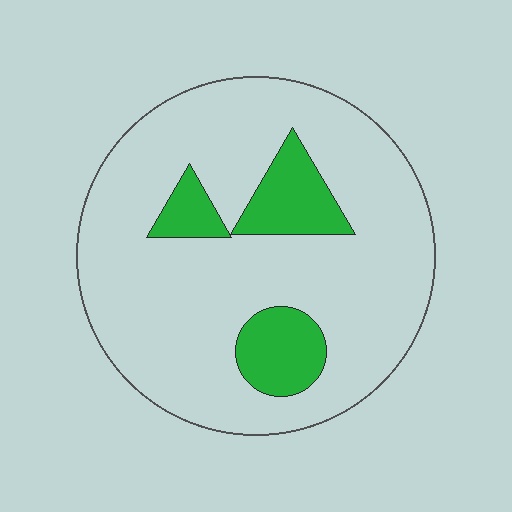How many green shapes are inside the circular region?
3.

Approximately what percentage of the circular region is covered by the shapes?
Approximately 15%.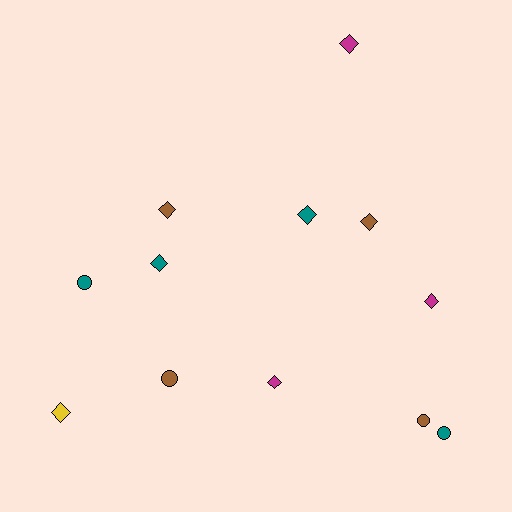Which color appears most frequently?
Teal, with 4 objects.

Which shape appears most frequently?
Diamond, with 8 objects.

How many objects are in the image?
There are 12 objects.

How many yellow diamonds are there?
There is 1 yellow diamond.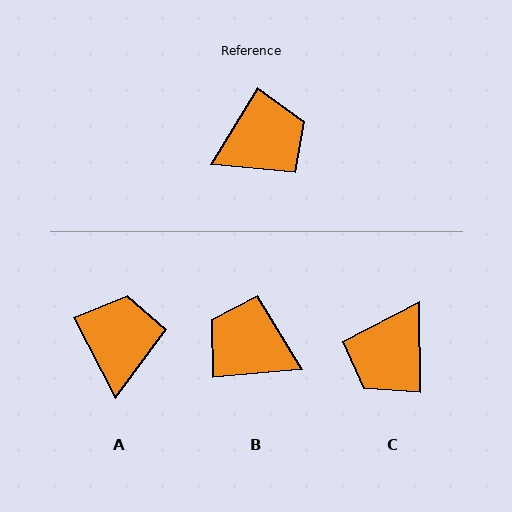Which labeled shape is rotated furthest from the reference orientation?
C, about 147 degrees away.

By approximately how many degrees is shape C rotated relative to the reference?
Approximately 147 degrees clockwise.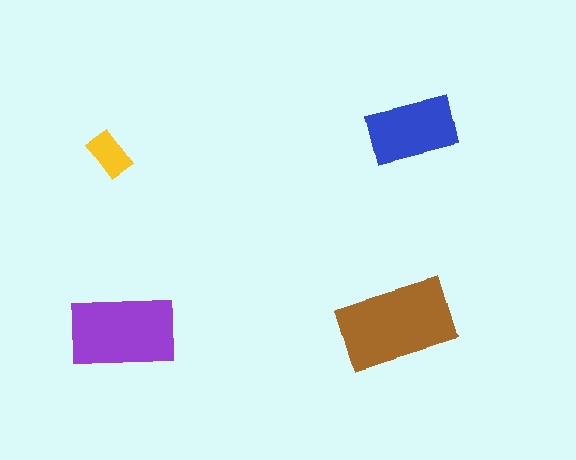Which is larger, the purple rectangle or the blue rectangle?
The purple one.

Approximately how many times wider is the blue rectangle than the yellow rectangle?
About 2 times wider.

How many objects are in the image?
There are 4 objects in the image.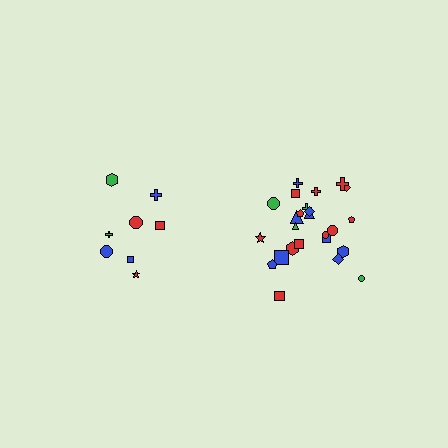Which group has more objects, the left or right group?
The right group.